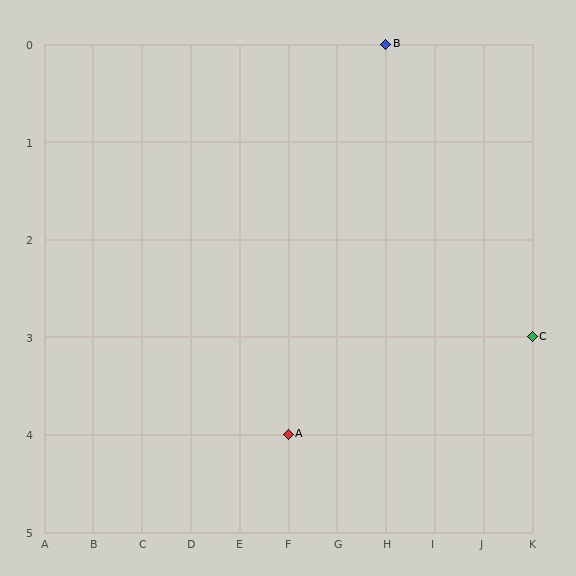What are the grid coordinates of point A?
Point A is at grid coordinates (F, 4).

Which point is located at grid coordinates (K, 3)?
Point C is at (K, 3).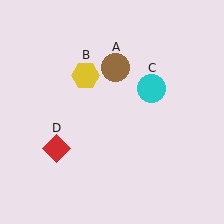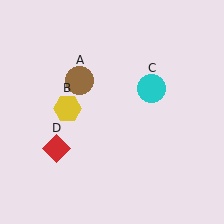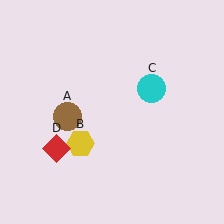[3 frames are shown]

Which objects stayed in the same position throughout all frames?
Cyan circle (object C) and red diamond (object D) remained stationary.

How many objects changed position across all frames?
2 objects changed position: brown circle (object A), yellow hexagon (object B).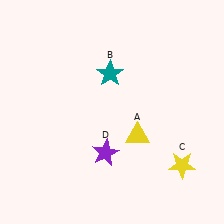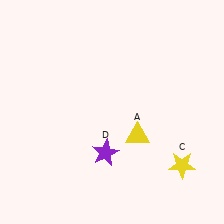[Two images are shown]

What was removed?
The teal star (B) was removed in Image 2.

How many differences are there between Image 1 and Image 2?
There is 1 difference between the two images.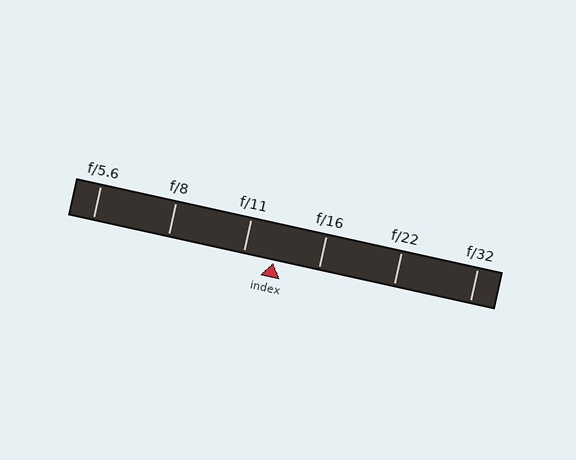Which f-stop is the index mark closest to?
The index mark is closest to f/11.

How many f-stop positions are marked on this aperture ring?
There are 6 f-stop positions marked.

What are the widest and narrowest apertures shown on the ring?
The widest aperture shown is f/5.6 and the narrowest is f/32.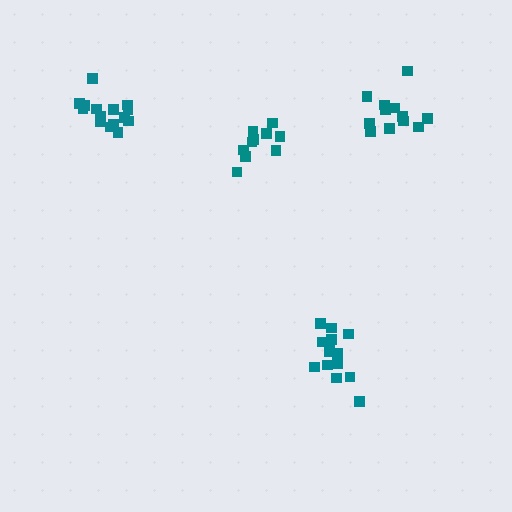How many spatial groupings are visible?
There are 4 spatial groupings.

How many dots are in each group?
Group 1: 15 dots, Group 2: 10 dots, Group 3: 12 dots, Group 4: 14 dots (51 total).